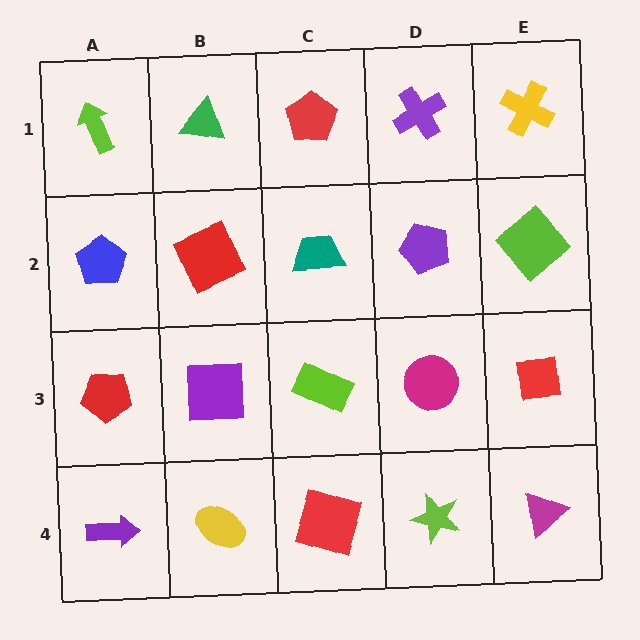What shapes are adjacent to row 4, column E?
A red square (row 3, column E), a lime star (row 4, column D).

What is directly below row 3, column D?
A lime star.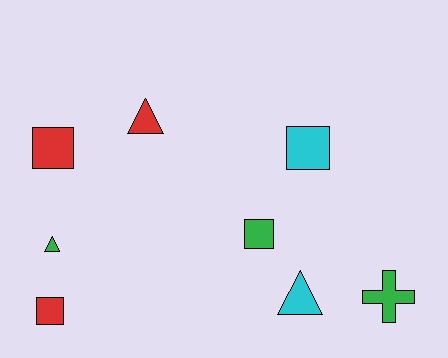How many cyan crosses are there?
There are no cyan crosses.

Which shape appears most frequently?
Square, with 4 objects.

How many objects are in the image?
There are 8 objects.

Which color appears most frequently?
Red, with 3 objects.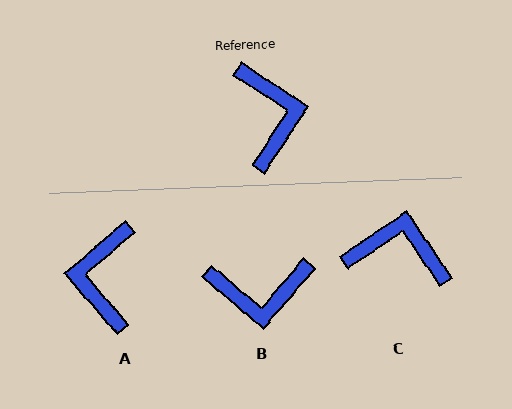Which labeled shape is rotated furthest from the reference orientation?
A, about 164 degrees away.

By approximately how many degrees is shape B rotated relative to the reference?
Approximately 98 degrees clockwise.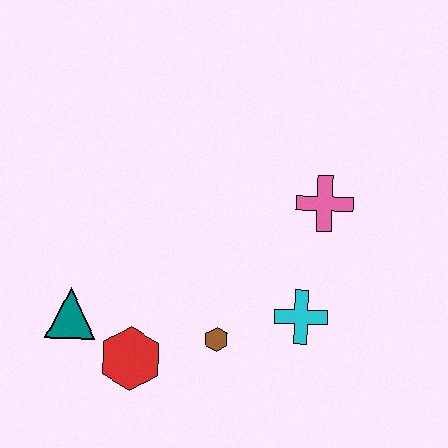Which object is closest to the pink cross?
The cyan cross is closest to the pink cross.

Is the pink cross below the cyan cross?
No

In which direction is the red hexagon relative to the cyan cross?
The red hexagon is to the left of the cyan cross.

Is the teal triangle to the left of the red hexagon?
Yes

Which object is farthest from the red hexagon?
The pink cross is farthest from the red hexagon.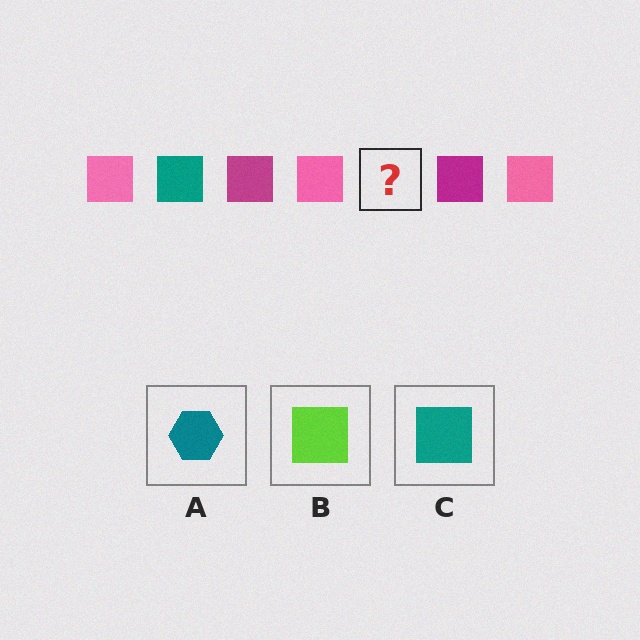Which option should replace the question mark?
Option C.